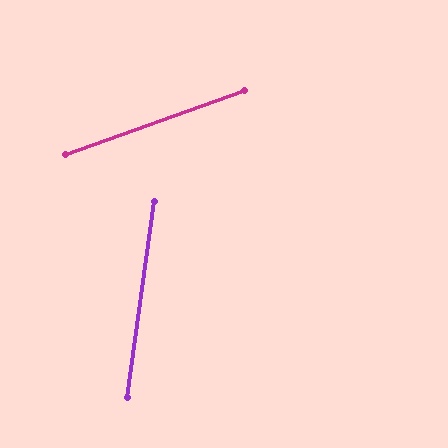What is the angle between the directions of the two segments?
Approximately 62 degrees.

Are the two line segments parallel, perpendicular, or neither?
Neither parallel nor perpendicular — they differ by about 62°.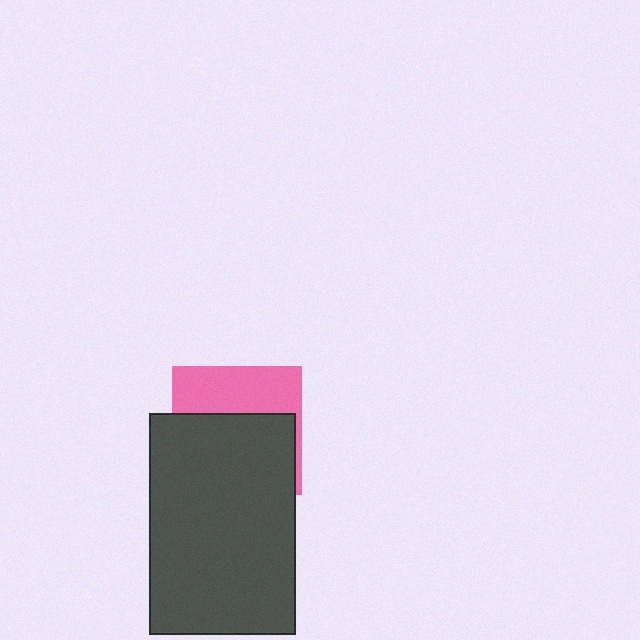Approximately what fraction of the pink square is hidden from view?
Roughly 60% of the pink square is hidden behind the dark gray rectangle.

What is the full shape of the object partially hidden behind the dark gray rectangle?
The partially hidden object is a pink square.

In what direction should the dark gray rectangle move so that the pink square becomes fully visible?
The dark gray rectangle should move down. That is the shortest direction to clear the overlap and leave the pink square fully visible.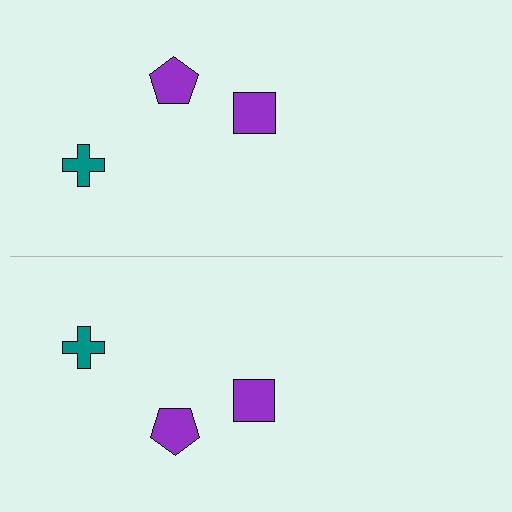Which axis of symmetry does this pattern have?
The pattern has a horizontal axis of symmetry running through the center of the image.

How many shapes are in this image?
There are 6 shapes in this image.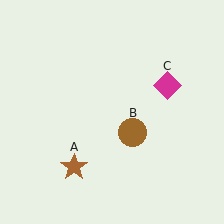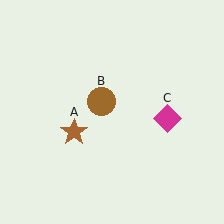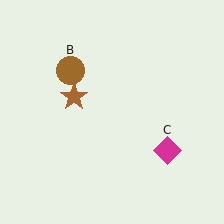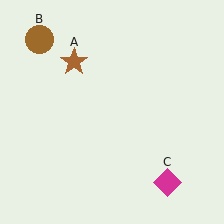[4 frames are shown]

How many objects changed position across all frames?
3 objects changed position: brown star (object A), brown circle (object B), magenta diamond (object C).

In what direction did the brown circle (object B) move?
The brown circle (object B) moved up and to the left.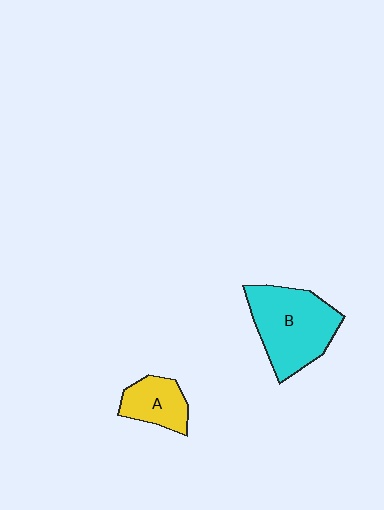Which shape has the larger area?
Shape B (cyan).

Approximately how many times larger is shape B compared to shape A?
Approximately 2.1 times.